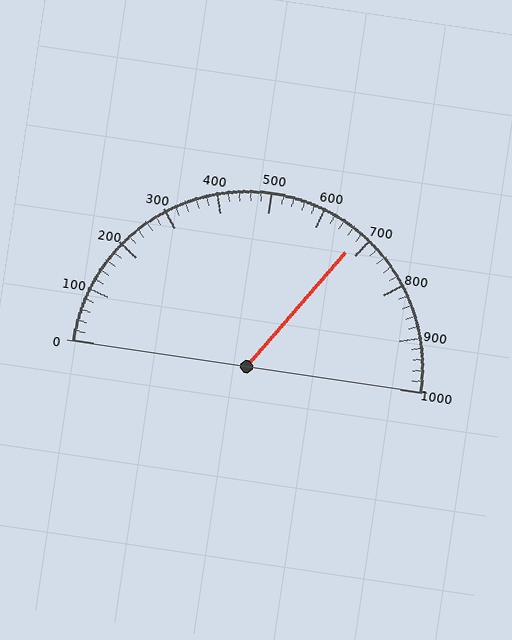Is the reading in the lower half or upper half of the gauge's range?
The reading is in the upper half of the range (0 to 1000).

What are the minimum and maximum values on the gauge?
The gauge ranges from 0 to 1000.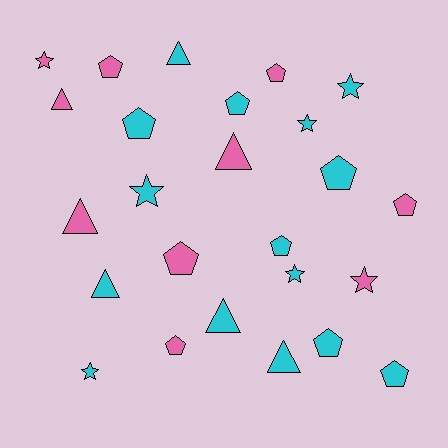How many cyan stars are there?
There are 5 cyan stars.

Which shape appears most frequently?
Pentagon, with 11 objects.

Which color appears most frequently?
Cyan, with 15 objects.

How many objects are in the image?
There are 25 objects.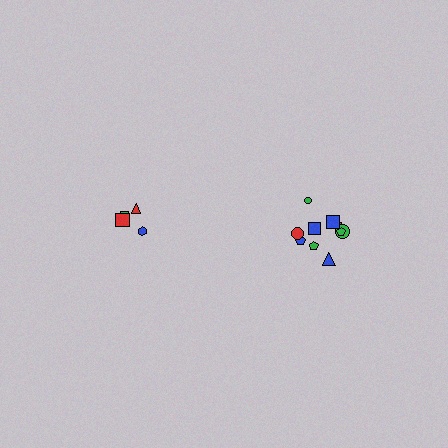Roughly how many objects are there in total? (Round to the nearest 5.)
Roughly 15 objects in total.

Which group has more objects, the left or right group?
The right group.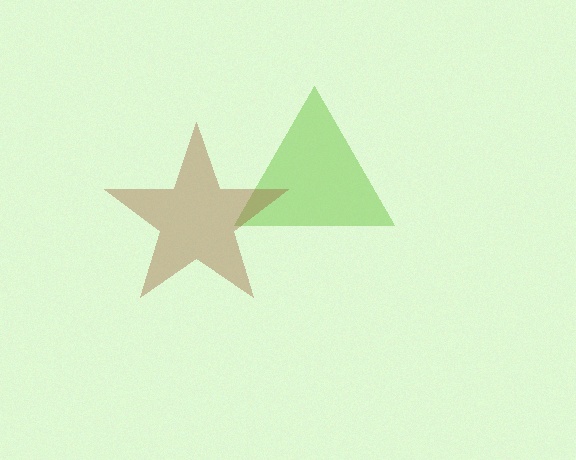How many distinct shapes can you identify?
There are 2 distinct shapes: a lime triangle, a brown star.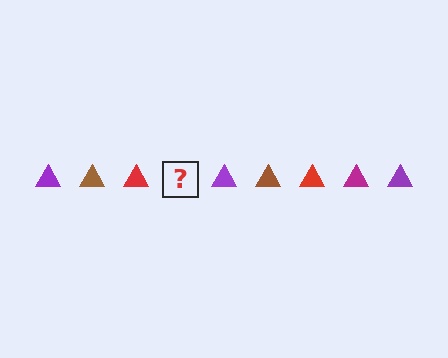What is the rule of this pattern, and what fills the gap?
The rule is that the pattern cycles through purple, brown, red, magenta triangles. The gap should be filled with a magenta triangle.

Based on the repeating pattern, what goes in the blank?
The blank should be a magenta triangle.